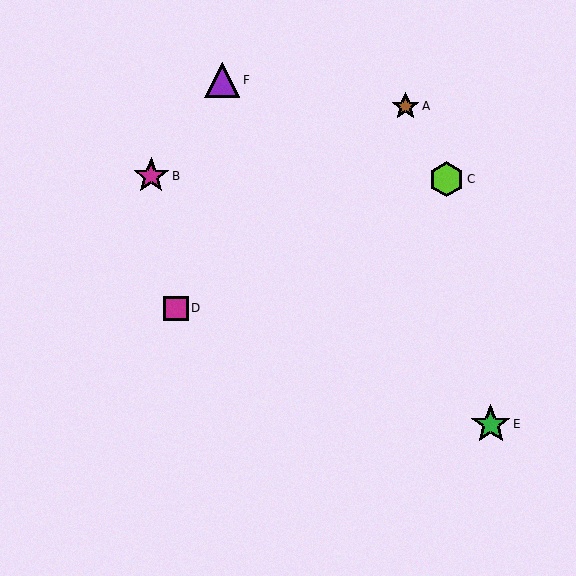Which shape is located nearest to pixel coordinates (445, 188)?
The lime hexagon (labeled C) at (447, 179) is nearest to that location.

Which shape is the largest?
The green star (labeled E) is the largest.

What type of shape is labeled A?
Shape A is a brown star.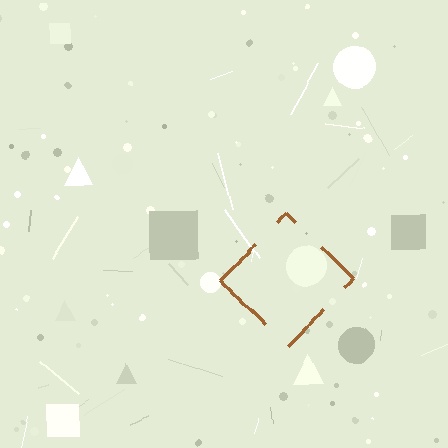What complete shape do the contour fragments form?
The contour fragments form a diamond.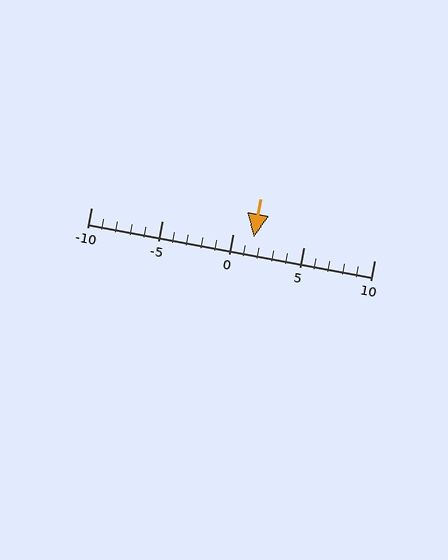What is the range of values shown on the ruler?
The ruler shows values from -10 to 10.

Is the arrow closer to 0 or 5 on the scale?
The arrow is closer to 0.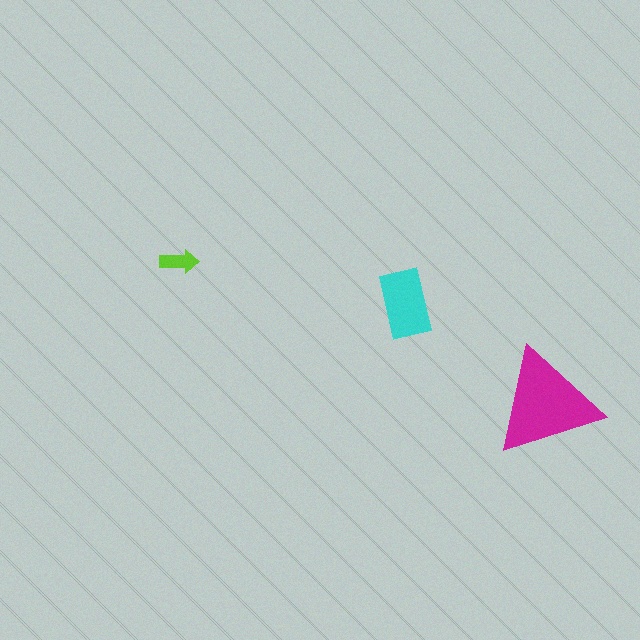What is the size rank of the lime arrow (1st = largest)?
3rd.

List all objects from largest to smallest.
The magenta triangle, the cyan rectangle, the lime arrow.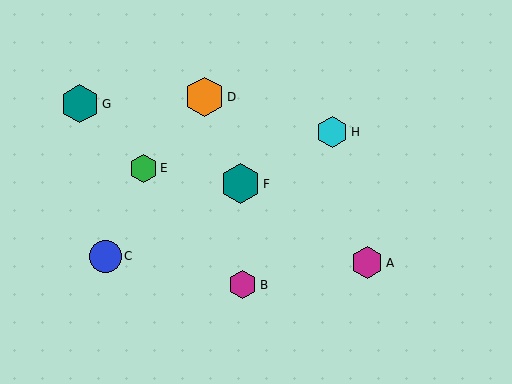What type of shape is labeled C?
Shape C is a blue circle.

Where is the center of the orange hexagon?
The center of the orange hexagon is at (205, 97).